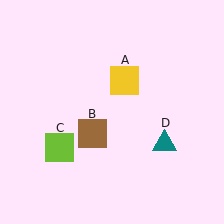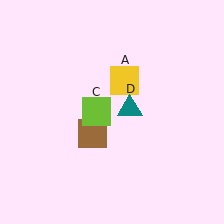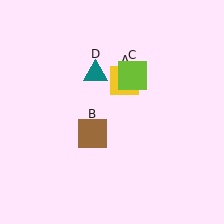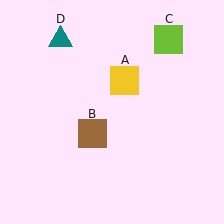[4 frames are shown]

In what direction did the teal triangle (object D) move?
The teal triangle (object D) moved up and to the left.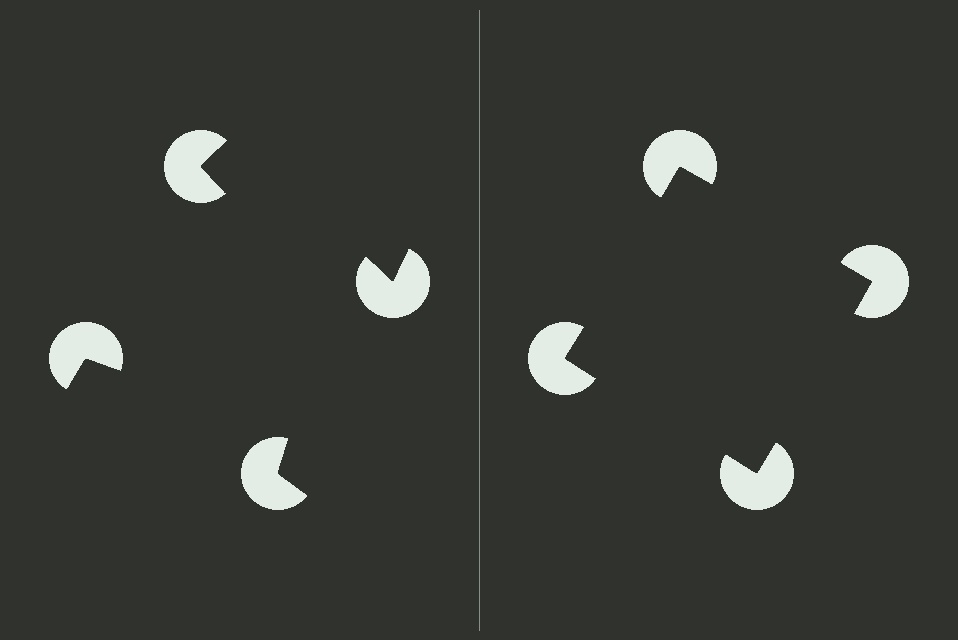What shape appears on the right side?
An illusory square.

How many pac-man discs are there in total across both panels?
8 — 4 on each side.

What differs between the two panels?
The pac-man discs are positioned identically on both sides; only the wedge orientations differ. On the right they align to a square; on the left they are misaligned.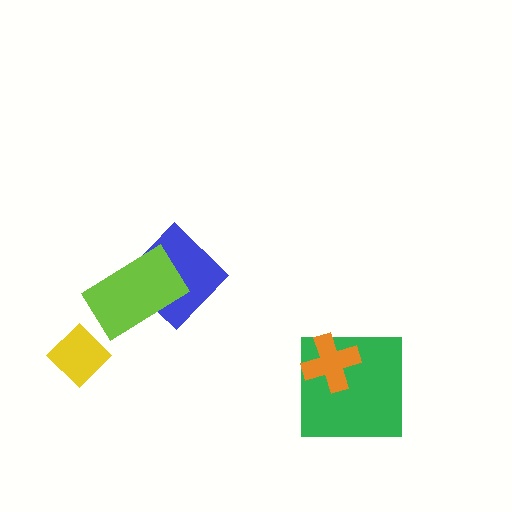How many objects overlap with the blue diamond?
1 object overlaps with the blue diamond.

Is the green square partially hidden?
Yes, it is partially covered by another shape.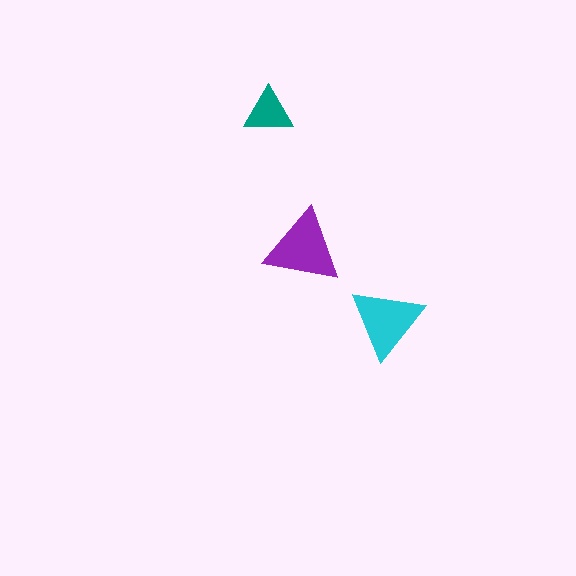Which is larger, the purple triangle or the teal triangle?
The purple one.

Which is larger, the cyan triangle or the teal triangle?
The cyan one.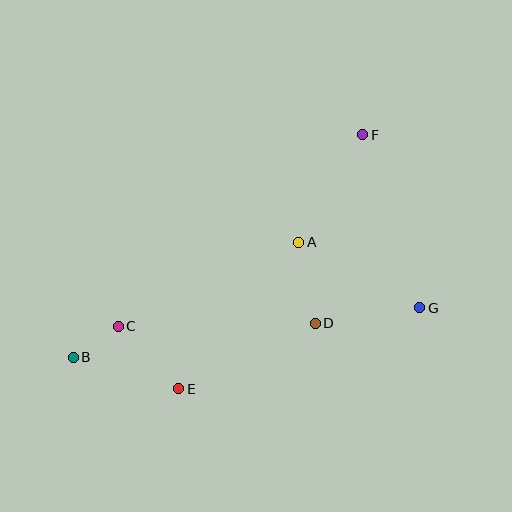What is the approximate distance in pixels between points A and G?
The distance between A and G is approximately 137 pixels.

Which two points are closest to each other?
Points B and C are closest to each other.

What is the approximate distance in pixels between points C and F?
The distance between C and F is approximately 311 pixels.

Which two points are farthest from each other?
Points B and F are farthest from each other.